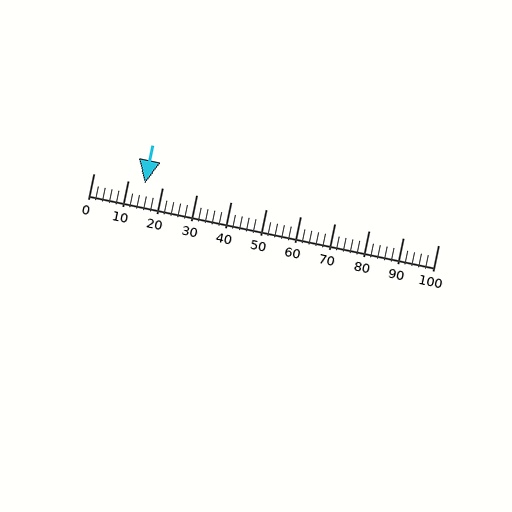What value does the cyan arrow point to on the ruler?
The cyan arrow points to approximately 15.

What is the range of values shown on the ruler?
The ruler shows values from 0 to 100.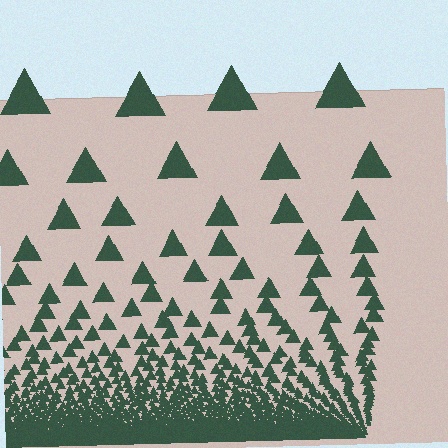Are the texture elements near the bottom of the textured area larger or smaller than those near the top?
Smaller. The gradient is inverted — elements near the bottom are smaller and denser.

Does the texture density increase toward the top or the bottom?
Density increases toward the bottom.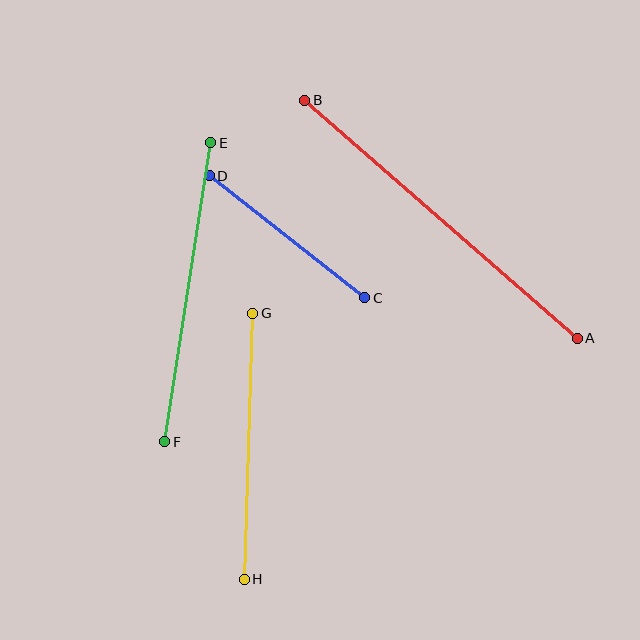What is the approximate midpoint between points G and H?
The midpoint is at approximately (249, 446) pixels.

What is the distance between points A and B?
The distance is approximately 362 pixels.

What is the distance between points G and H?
The distance is approximately 266 pixels.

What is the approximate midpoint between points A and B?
The midpoint is at approximately (441, 219) pixels.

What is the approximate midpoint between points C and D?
The midpoint is at approximately (287, 237) pixels.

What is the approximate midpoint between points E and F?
The midpoint is at approximately (188, 292) pixels.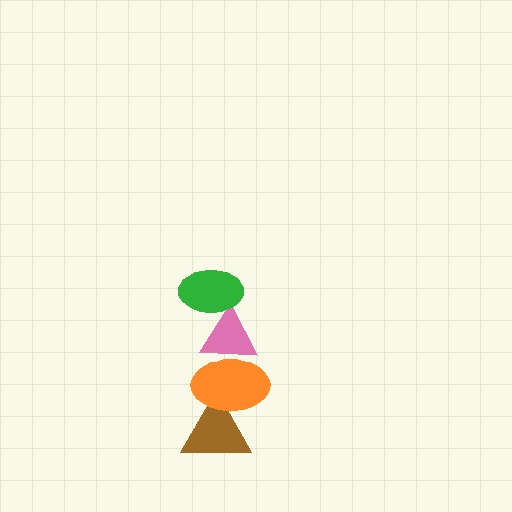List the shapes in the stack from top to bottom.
From top to bottom: the green ellipse, the pink triangle, the orange ellipse, the brown triangle.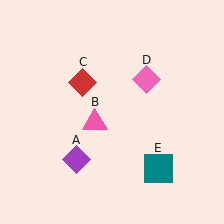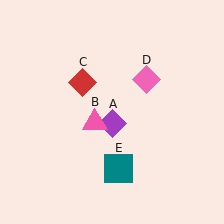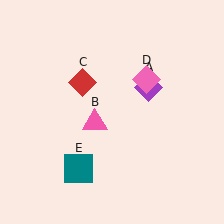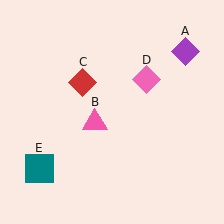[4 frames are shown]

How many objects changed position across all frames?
2 objects changed position: purple diamond (object A), teal square (object E).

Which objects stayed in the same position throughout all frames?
Pink triangle (object B) and red diamond (object C) and pink diamond (object D) remained stationary.